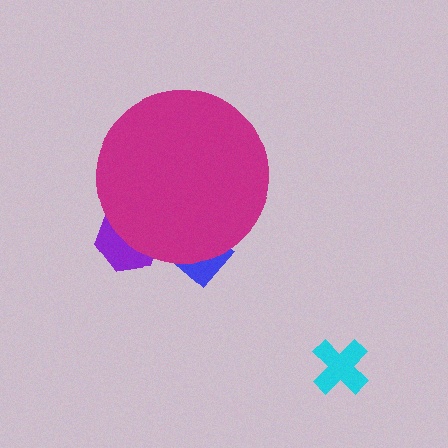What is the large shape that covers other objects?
A magenta circle.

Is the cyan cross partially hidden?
No, the cyan cross is fully visible.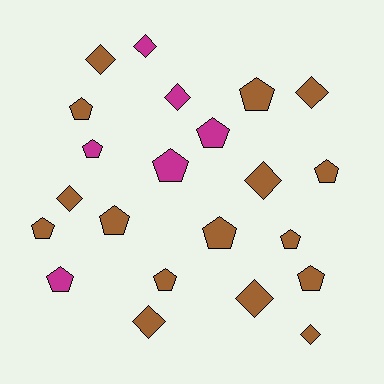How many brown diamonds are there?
There are 7 brown diamonds.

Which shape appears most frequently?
Pentagon, with 13 objects.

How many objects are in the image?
There are 22 objects.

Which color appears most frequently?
Brown, with 16 objects.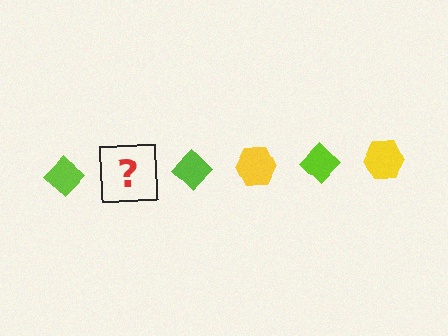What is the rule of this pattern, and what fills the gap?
The rule is that the pattern alternates between lime diamond and yellow hexagon. The gap should be filled with a yellow hexagon.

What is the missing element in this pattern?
The missing element is a yellow hexagon.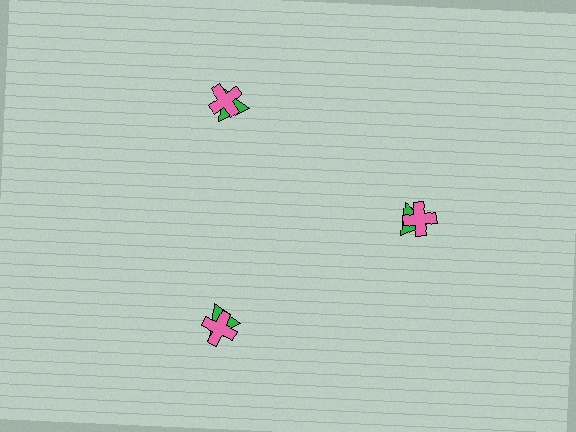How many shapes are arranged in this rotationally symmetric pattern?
There are 6 shapes, arranged in 3 groups of 2.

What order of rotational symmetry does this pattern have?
This pattern has 3-fold rotational symmetry.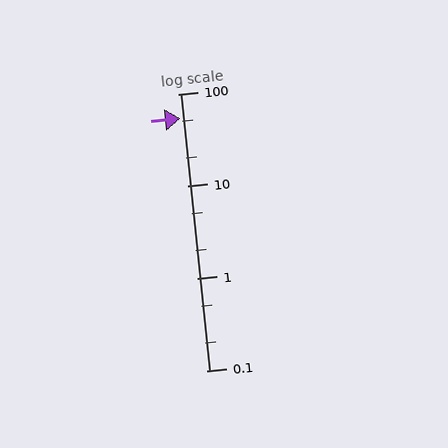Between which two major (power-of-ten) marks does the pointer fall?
The pointer is between 10 and 100.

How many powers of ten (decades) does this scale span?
The scale spans 3 decades, from 0.1 to 100.